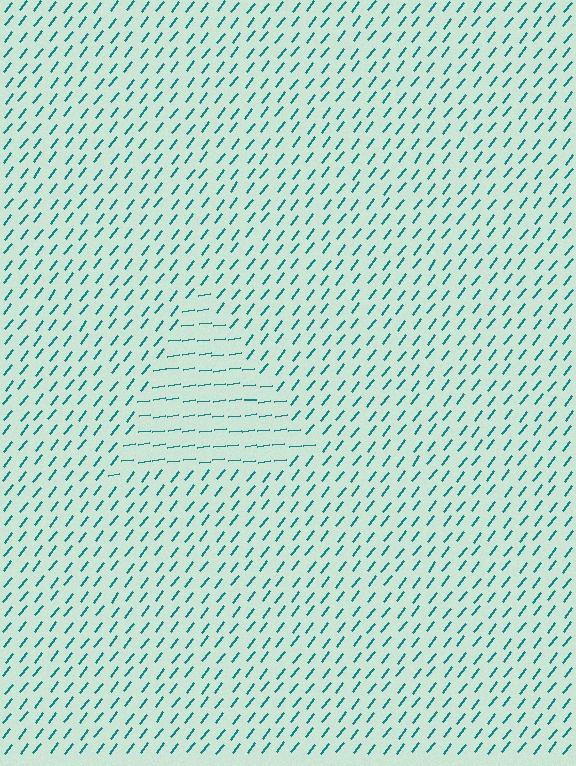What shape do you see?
I see a triangle.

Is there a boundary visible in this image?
Yes, there is a texture boundary formed by a change in line orientation.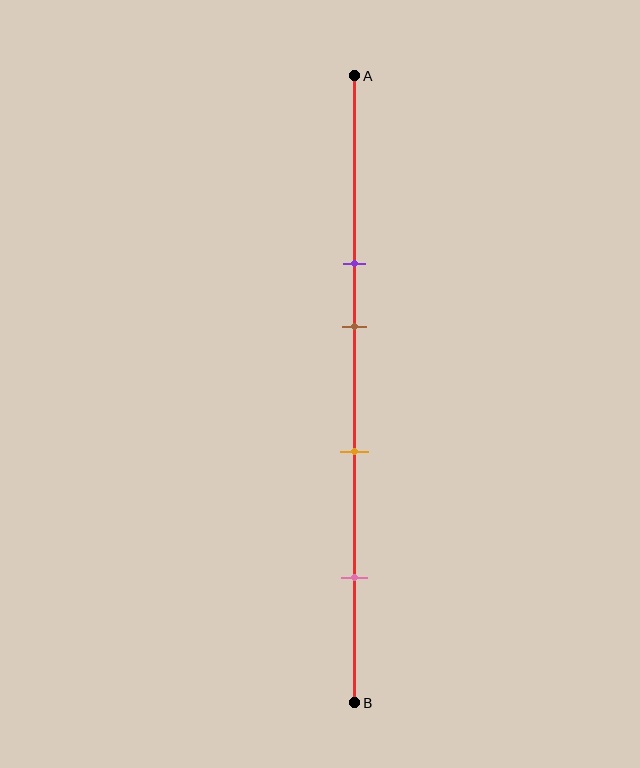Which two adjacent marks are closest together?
The purple and brown marks are the closest adjacent pair.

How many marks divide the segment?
There are 4 marks dividing the segment.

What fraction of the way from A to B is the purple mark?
The purple mark is approximately 30% (0.3) of the way from A to B.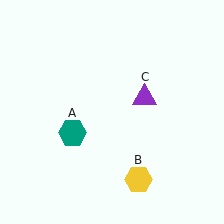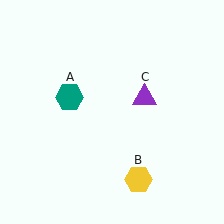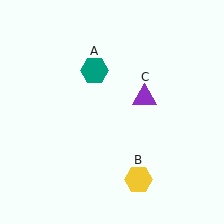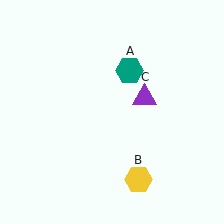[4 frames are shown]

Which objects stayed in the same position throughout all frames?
Yellow hexagon (object B) and purple triangle (object C) remained stationary.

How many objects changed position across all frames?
1 object changed position: teal hexagon (object A).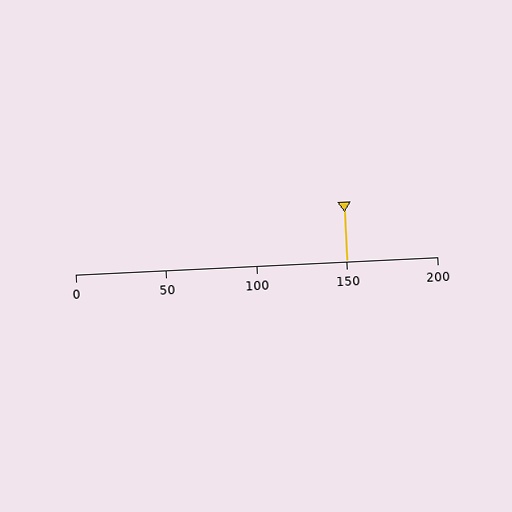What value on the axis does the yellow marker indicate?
The marker indicates approximately 150.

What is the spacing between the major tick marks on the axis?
The major ticks are spaced 50 apart.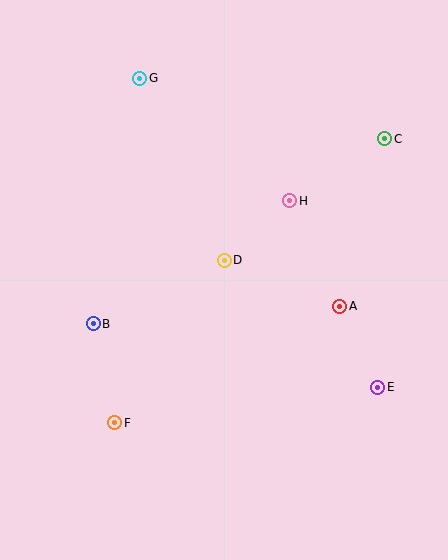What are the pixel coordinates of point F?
Point F is at (115, 423).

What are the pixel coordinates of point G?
Point G is at (140, 78).